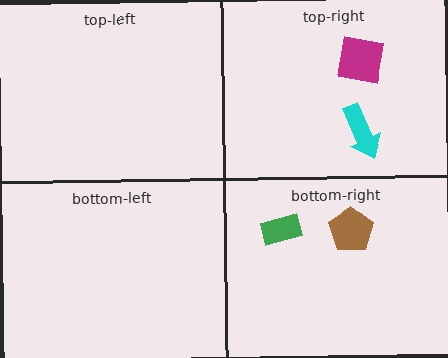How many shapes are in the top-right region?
2.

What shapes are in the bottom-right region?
The brown pentagon, the green rectangle.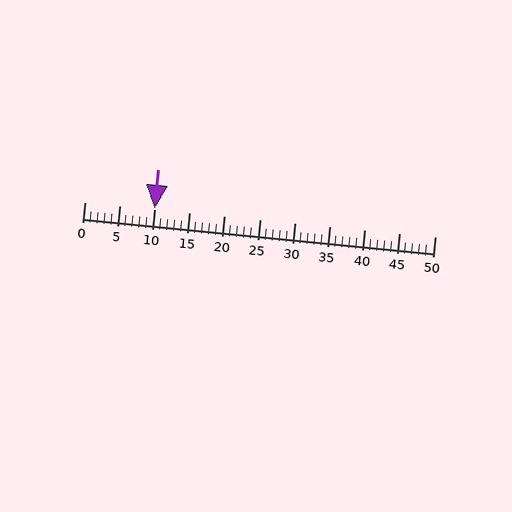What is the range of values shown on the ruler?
The ruler shows values from 0 to 50.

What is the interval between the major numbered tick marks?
The major tick marks are spaced 5 units apart.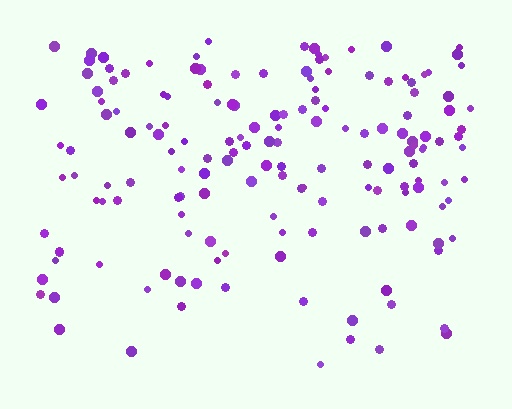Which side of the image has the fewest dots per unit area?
The bottom.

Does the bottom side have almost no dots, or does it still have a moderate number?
Still a moderate number, just noticeably fewer than the top.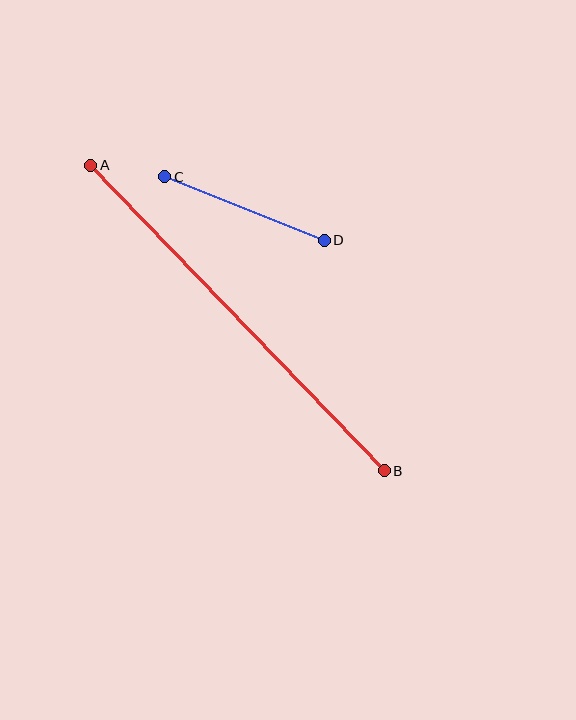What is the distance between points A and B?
The distance is approximately 424 pixels.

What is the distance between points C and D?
The distance is approximately 172 pixels.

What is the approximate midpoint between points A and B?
The midpoint is at approximately (238, 318) pixels.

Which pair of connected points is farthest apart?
Points A and B are farthest apart.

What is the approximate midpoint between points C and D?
The midpoint is at approximately (245, 208) pixels.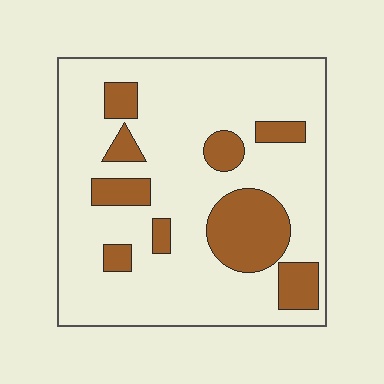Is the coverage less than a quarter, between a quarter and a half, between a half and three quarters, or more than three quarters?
Less than a quarter.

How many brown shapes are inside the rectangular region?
9.